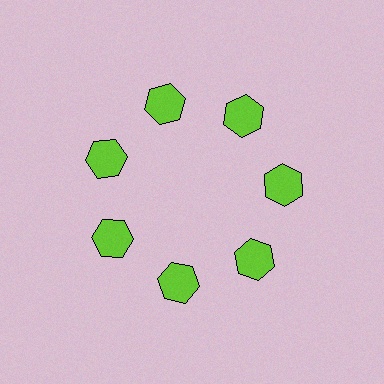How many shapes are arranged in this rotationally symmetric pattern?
There are 7 shapes, arranged in 7 groups of 1.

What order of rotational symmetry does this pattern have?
This pattern has 7-fold rotational symmetry.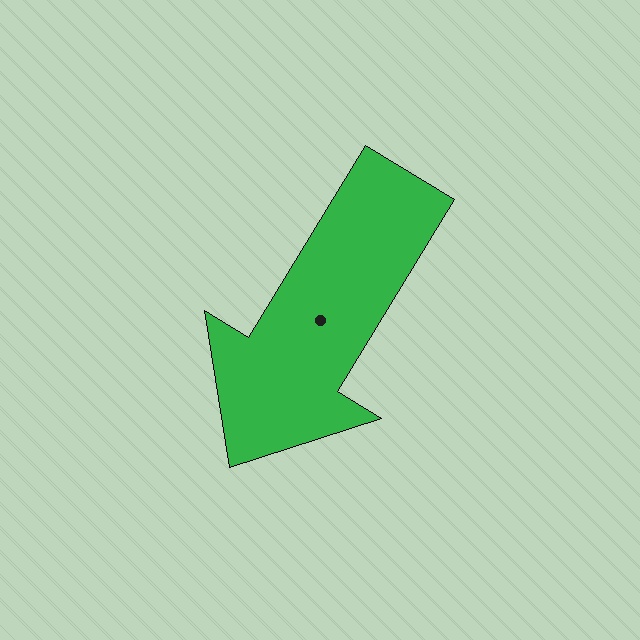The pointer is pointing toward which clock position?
Roughly 7 o'clock.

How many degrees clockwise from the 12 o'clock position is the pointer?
Approximately 211 degrees.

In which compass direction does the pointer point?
Southwest.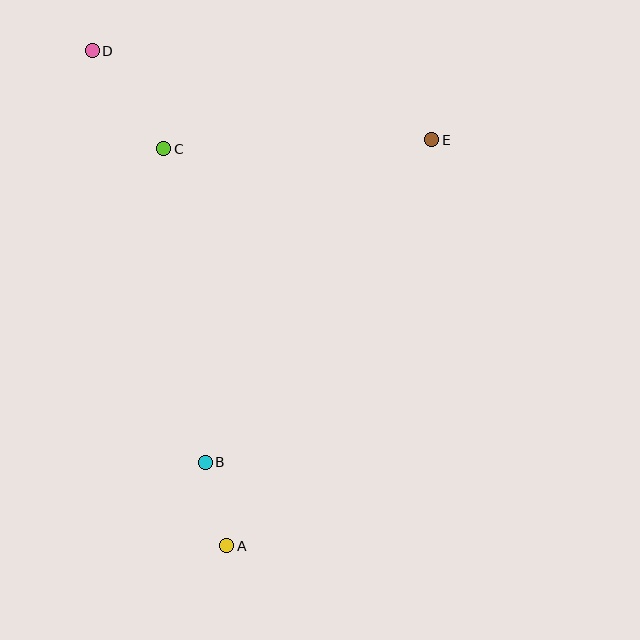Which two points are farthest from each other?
Points A and D are farthest from each other.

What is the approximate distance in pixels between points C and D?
The distance between C and D is approximately 122 pixels.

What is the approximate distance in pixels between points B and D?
The distance between B and D is approximately 427 pixels.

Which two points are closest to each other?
Points A and B are closest to each other.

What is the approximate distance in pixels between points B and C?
The distance between B and C is approximately 316 pixels.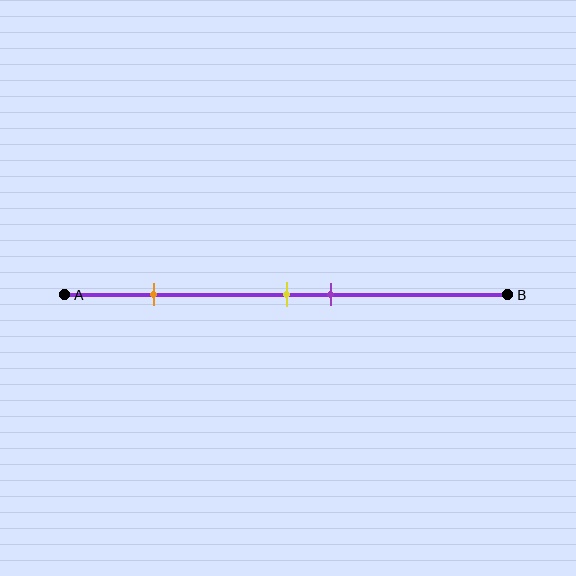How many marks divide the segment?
There are 3 marks dividing the segment.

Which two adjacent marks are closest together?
The yellow and purple marks are the closest adjacent pair.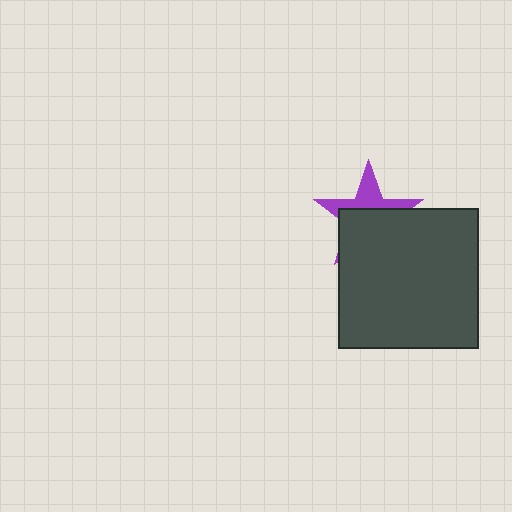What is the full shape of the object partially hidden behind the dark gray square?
The partially hidden object is a purple star.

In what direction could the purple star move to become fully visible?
The purple star could move up. That would shift it out from behind the dark gray square entirely.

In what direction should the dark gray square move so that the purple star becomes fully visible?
The dark gray square should move down. That is the shortest direction to clear the overlap and leave the purple star fully visible.